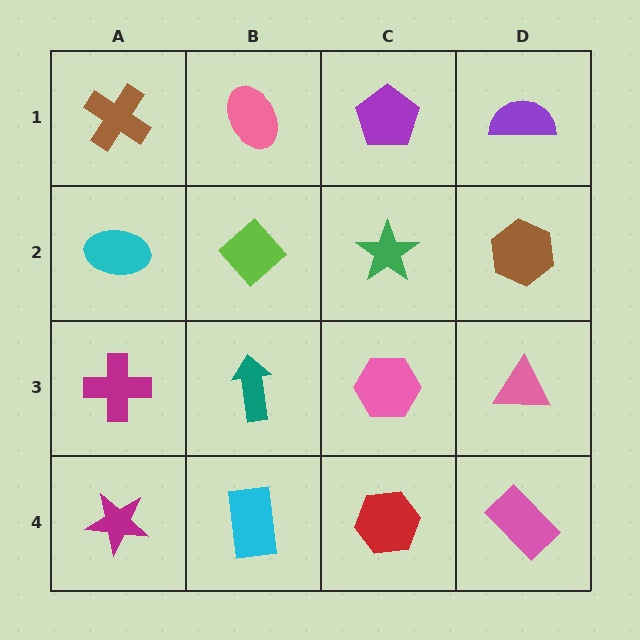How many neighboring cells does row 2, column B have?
4.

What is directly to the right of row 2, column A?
A lime diamond.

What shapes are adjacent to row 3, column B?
A lime diamond (row 2, column B), a cyan rectangle (row 4, column B), a magenta cross (row 3, column A), a pink hexagon (row 3, column C).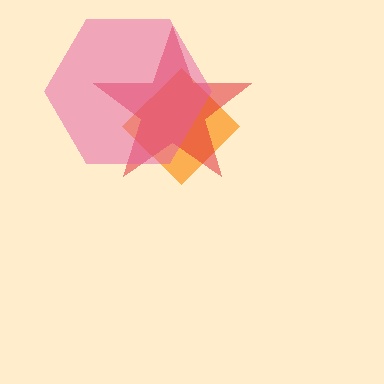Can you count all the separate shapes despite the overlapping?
Yes, there are 3 separate shapes.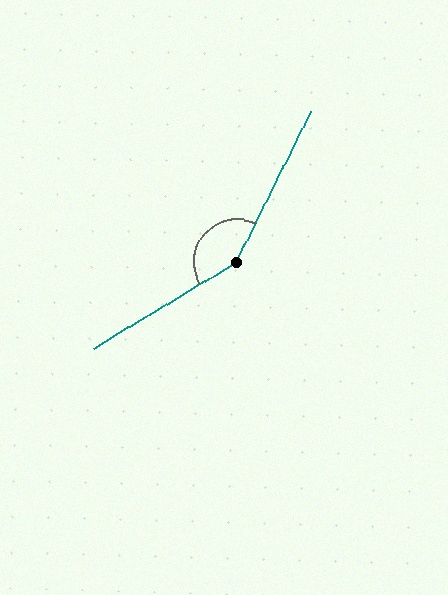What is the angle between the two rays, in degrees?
Approximately 148 degrees.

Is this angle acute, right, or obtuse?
It is obtuse.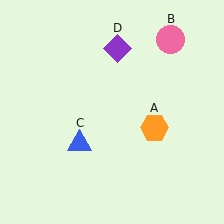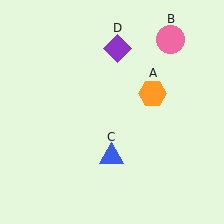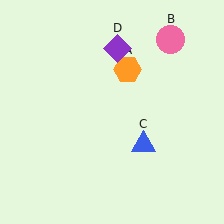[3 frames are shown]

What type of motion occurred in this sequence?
The orange hexagon (object A), blue triangle (object C) rotated counterclockwise around the center of the scene.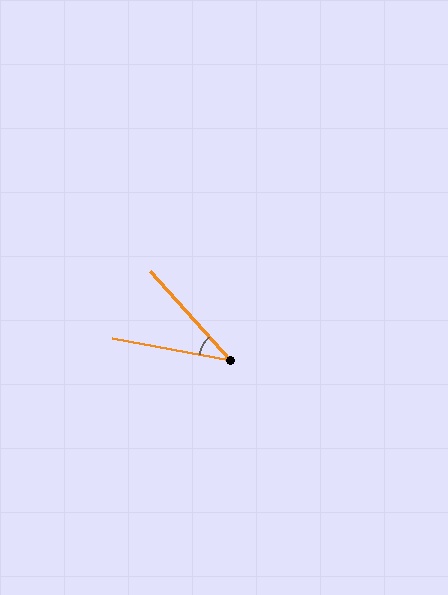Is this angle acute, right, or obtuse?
It is acute.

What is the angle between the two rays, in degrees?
Approximately 37 degrees.